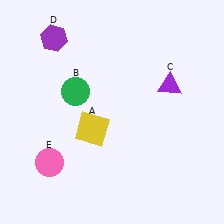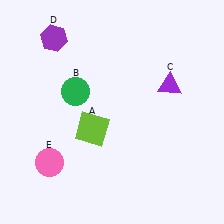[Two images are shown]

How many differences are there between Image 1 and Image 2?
There is 1 difference between the two images.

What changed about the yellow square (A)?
In Image 1, A is yellow. In Image 2, it changed to lime.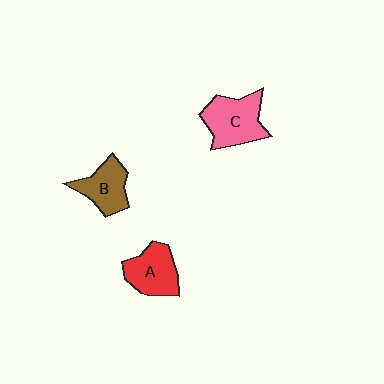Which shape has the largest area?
Shape C (pink).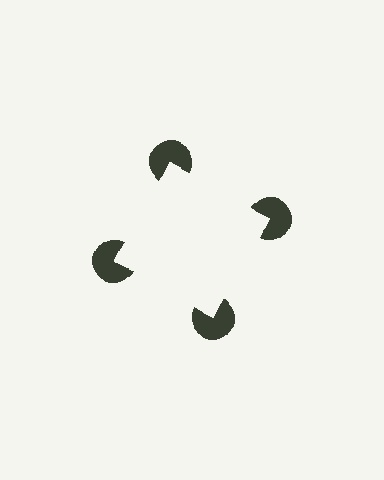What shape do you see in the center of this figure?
An illusory square — its edges are inferred from the aligned wedge cuts in the pac-man discs, not physically drawn.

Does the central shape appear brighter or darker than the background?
It typically appears slightly brighter than the background, even though no actual brightness change is drawn.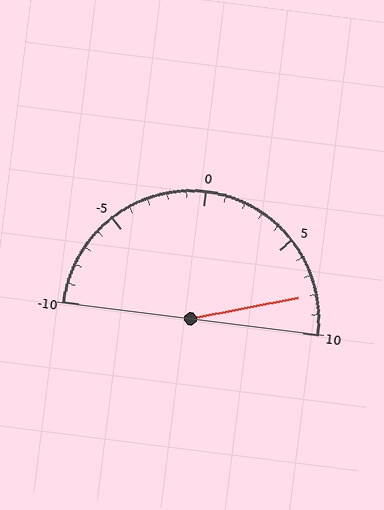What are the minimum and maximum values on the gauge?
The gauge ranges from -10 to 10.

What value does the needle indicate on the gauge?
The needle indicates approximately 8.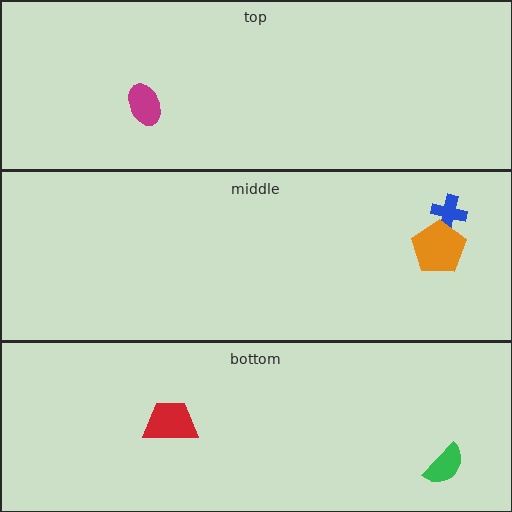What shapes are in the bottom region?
The red trapezoid, the green semicircle.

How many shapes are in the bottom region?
2.